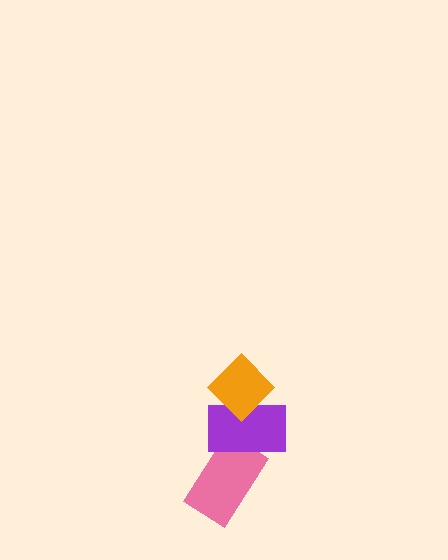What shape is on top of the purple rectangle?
The orange diamond is on top of the purple rectangle.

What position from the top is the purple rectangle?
The purple rectangle is 2nd from the top.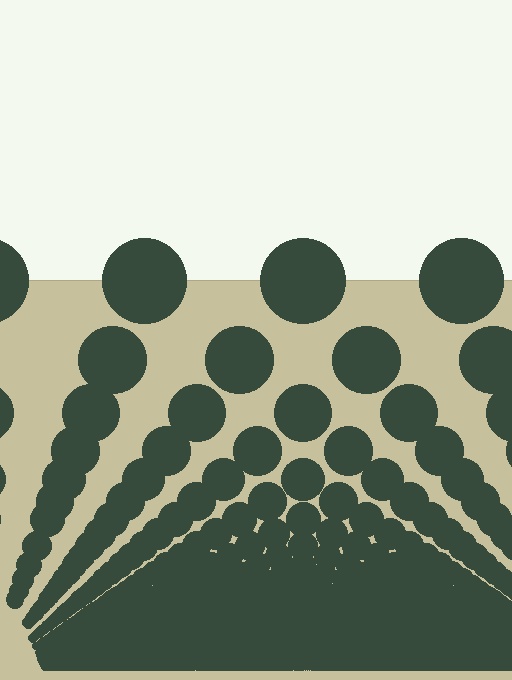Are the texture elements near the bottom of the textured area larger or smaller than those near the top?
Smaller. The gradient is inverted — elements near the bottom are smaller and denser.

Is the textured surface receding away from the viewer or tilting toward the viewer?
The surface appears to tilt toward the viewer. Texture elements get larger and sparser toward the top.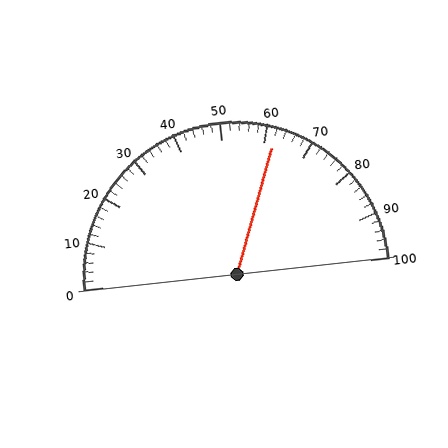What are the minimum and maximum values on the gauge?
The gauge ranges from 0 to 100.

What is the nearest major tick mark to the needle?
The nearest major tick mark is 60.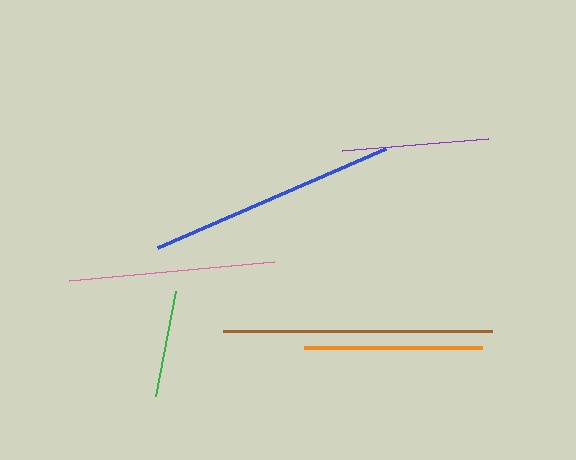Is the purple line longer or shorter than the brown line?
The brown line is longer than the purple line.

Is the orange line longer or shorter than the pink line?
The pink line is longer than the orange line.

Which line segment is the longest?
The brown line is the longest at approximately 269 pixels.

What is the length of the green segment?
The green segment is approximately 107 pixels long.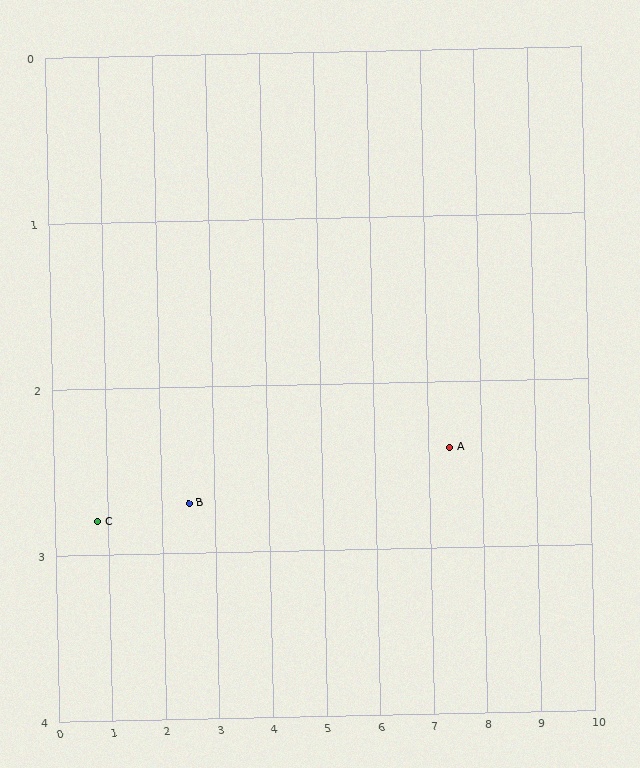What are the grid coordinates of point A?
Point A is at approximately (7.4, 2.4).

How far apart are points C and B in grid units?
Points C and B are about 1.7 grid units apart.